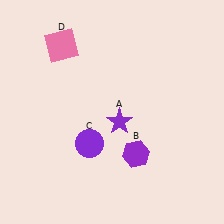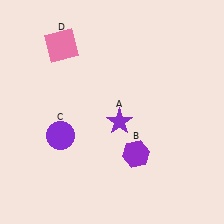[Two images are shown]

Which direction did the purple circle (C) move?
The purple circle (C) moved left.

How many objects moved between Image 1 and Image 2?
1 object moved between the two images.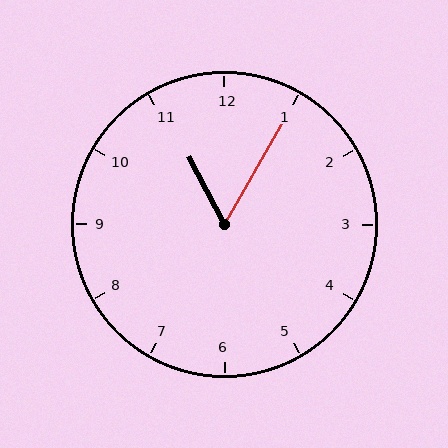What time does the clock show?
11:05.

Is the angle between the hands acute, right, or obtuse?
It is acute.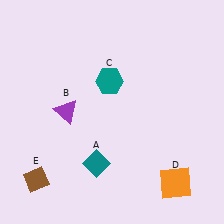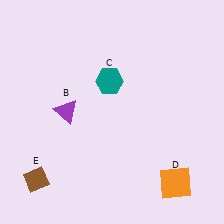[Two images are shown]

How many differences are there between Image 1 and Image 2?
There is 1 difference between the two images.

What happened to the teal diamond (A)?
The teal diamond (A) was removed in Image 2. It was in the bottom-left area of Image 1.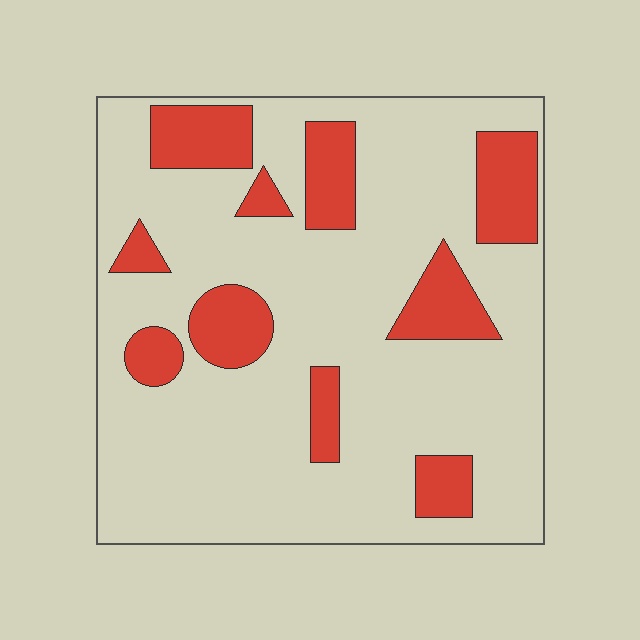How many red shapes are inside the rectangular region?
10.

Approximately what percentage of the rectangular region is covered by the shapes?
Approximately 20%.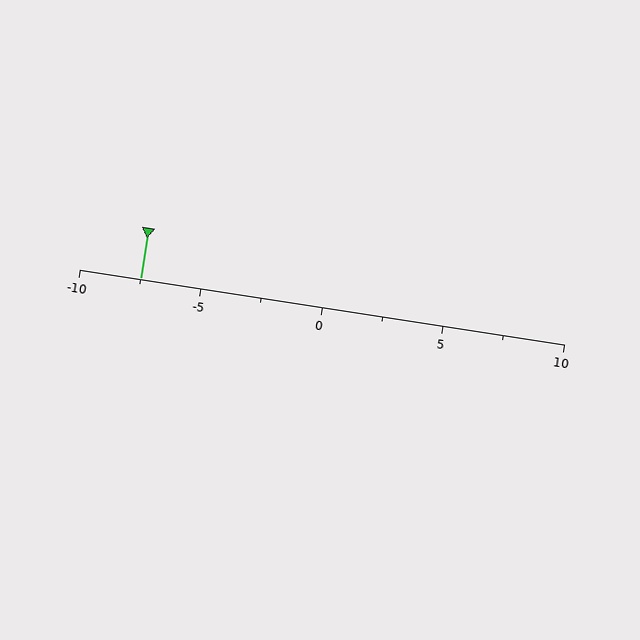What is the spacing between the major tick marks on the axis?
The major ticks are spaced 5 apart.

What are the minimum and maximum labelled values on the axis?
The axis runs from -10 to 10.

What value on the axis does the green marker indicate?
The marker indicates approximately -7.5.